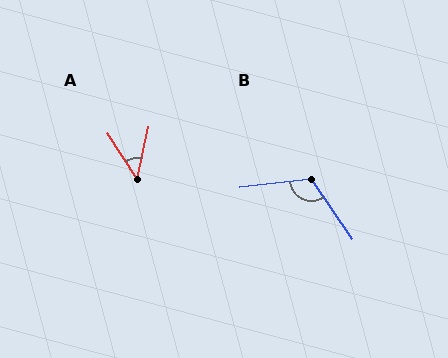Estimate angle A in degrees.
Approximately 45 degrees.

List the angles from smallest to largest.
A (45°), B (118°).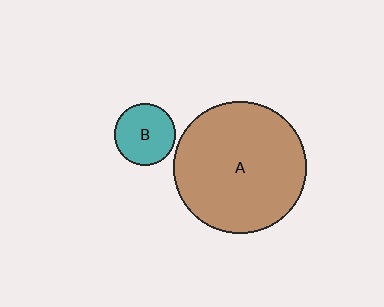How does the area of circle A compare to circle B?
Approximately 4.6 times.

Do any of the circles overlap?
No, none of the circles overlap.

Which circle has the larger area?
Circle A (brown).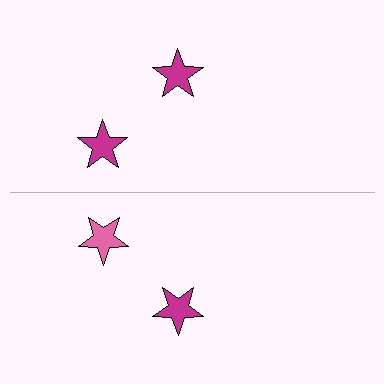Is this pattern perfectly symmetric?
No, the pattern is not perfectly symmetric. The pink star on the bottom side breaks the symmetry — its mirror counterpart is magenta.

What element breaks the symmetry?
The pink star on the bottom side breaks the symmetry — its mirror counterpart is magenta.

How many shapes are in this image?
There are 4 shapes in this image.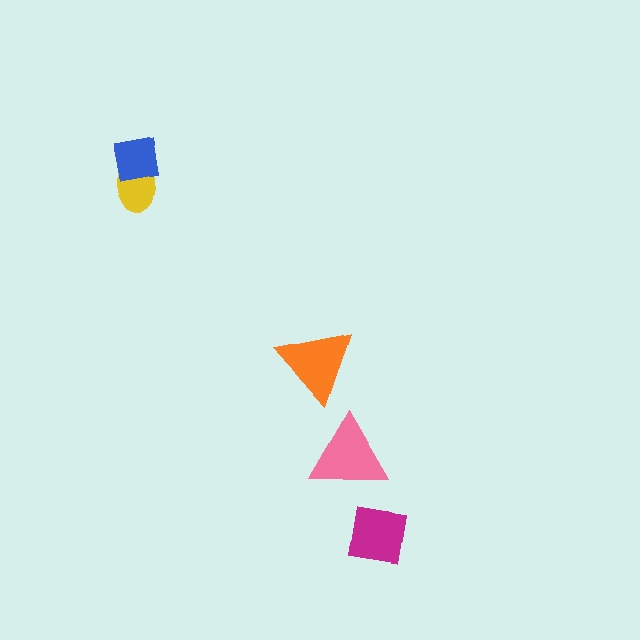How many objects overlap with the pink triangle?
0 objects overlap with the pink triangle.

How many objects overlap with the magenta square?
0 objects overlap with the magenta square.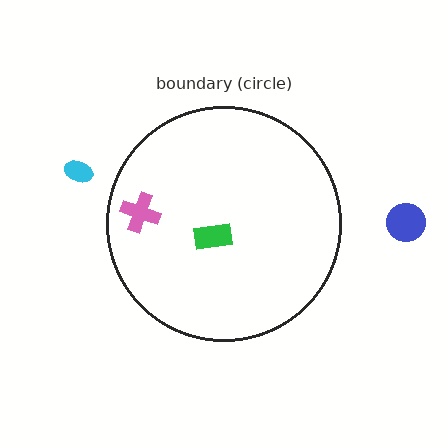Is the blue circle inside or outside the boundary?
Outside.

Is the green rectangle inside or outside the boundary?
Inside.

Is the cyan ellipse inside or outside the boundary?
Outside.